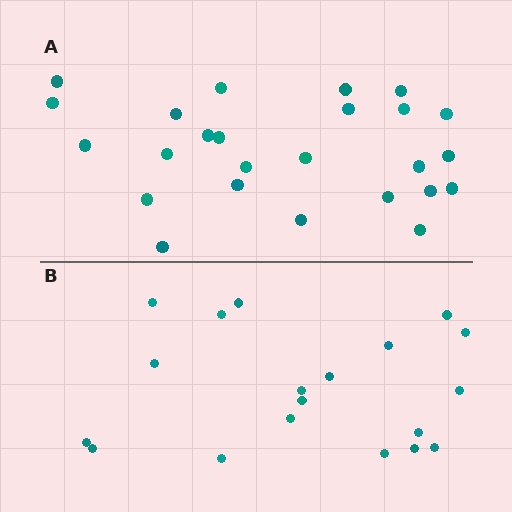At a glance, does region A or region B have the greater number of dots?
Region A (the top region) has more dots.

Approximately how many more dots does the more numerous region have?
Region A has about 6 more dots than region B.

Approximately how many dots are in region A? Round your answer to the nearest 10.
About 20 dots. (The exact count is 25, which rounds to 20.)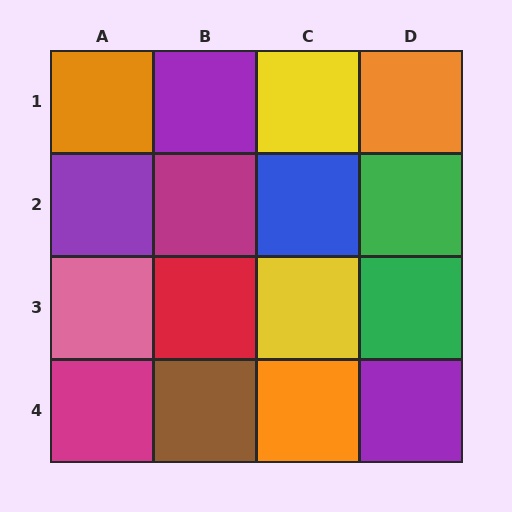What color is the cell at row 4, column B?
Brown.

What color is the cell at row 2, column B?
Magenta.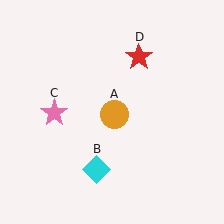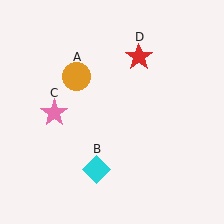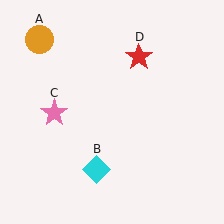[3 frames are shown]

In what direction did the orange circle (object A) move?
The orange circle (object A) moved up and to the left.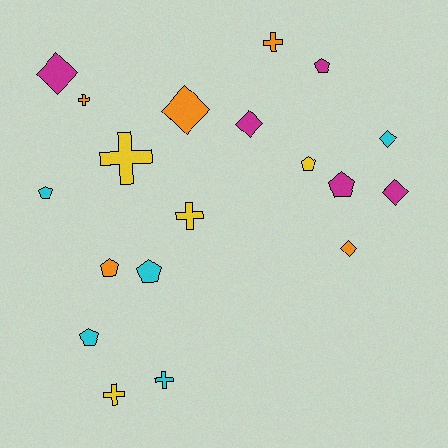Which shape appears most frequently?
Pentagon, with 7 objects.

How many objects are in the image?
There are 19 objects.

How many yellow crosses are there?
There are 3 yellow crosses.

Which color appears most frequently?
Cyan, with 5 objects.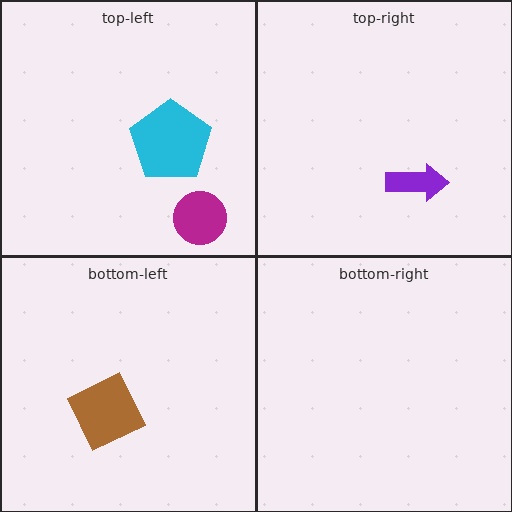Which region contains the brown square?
The bottom-left region.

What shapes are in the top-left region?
The magenta circle, the cyan pentagon.